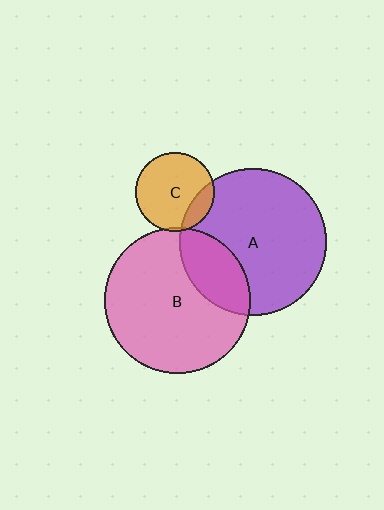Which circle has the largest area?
Circle A (purple).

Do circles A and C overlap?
Yes.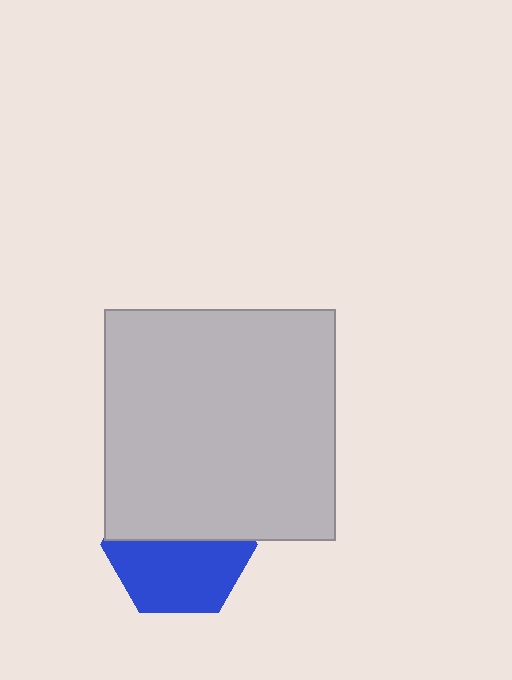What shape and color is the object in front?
The object in front is a light gray square.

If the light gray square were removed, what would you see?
You would see the complete blue hexagon.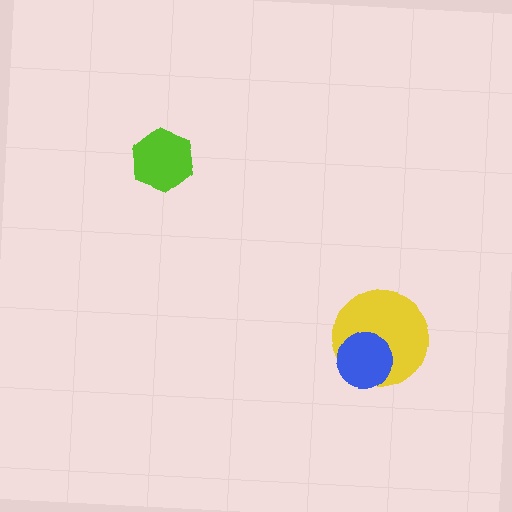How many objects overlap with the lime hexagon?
0 objects overlap with the lime hexagon.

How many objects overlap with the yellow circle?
1 object overlaps with the yellow circle.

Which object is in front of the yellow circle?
The blue circle is in front of the yellow circle.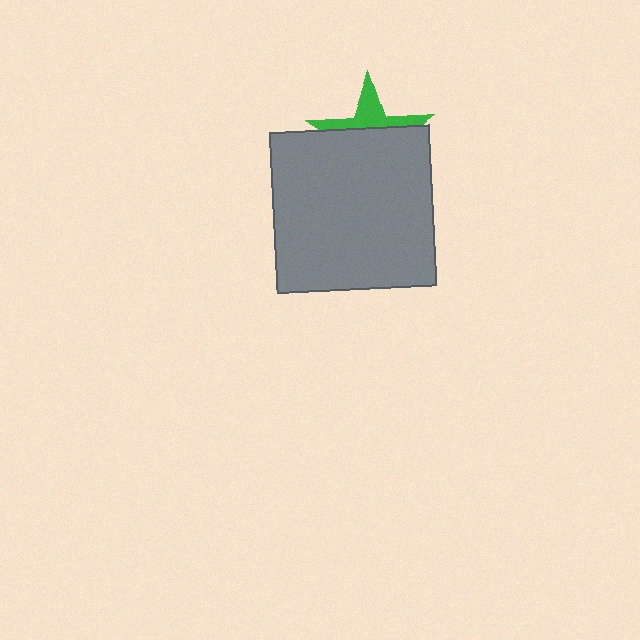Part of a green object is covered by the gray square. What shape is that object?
It is a star.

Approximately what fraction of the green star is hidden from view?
Roughly 65% of the green star is hidden behind the gray square.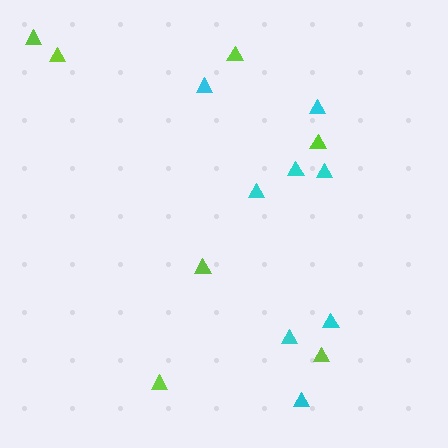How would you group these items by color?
There are 2 groups: one group of cyan triangles (8) and one group of lime triangles (7).